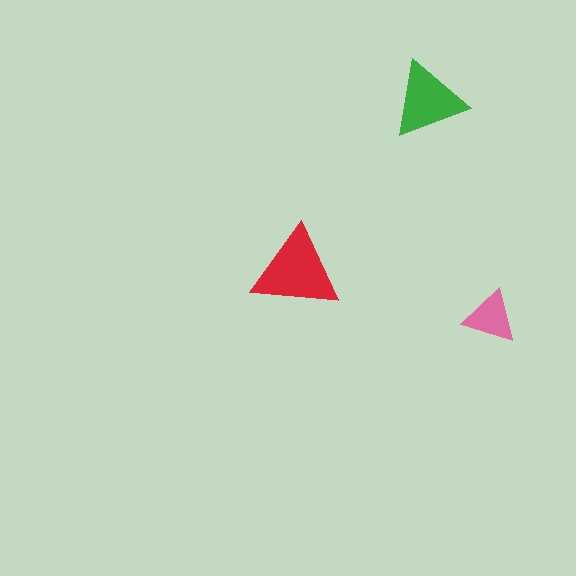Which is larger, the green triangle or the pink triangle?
The green one.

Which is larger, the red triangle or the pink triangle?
The red one.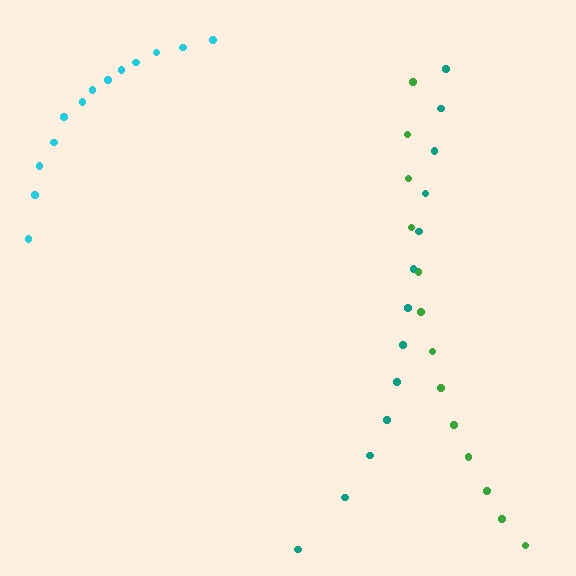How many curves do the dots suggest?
There are 3 distinct paths.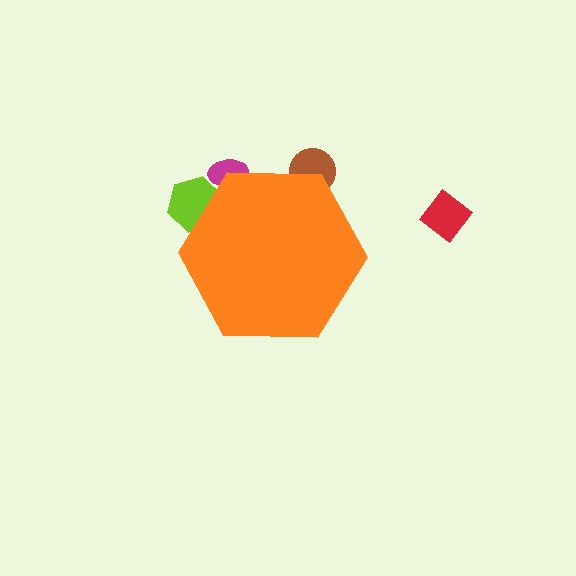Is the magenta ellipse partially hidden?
Yes, the magenta ellipse is partially hidden behind the orange hexagon.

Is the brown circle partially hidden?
Yes, the brown circle is partially hidden behind the orange hexagon.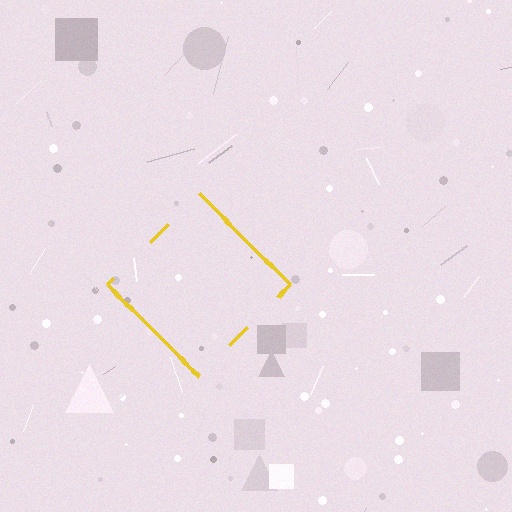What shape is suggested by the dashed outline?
The dashed outline suggests a diamond.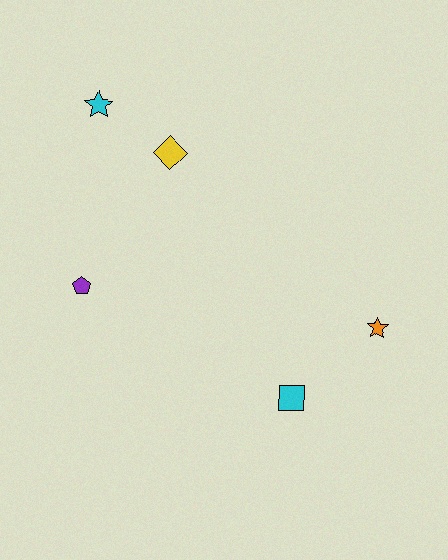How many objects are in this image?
There are 5 objects.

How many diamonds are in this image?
There is 1 diamond.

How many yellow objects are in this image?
There is 1 yellow object.